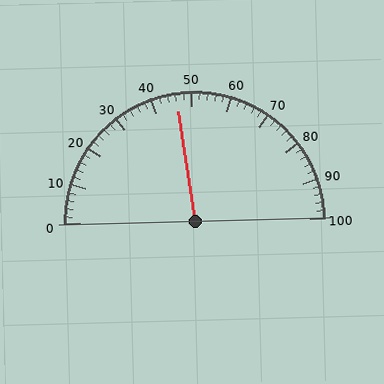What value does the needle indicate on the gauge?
The needle indicates approximately 46.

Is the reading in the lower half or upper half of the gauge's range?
The reading is in the lower half of the range (0 to 100).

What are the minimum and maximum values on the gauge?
The gauge ranges from 0 to 100.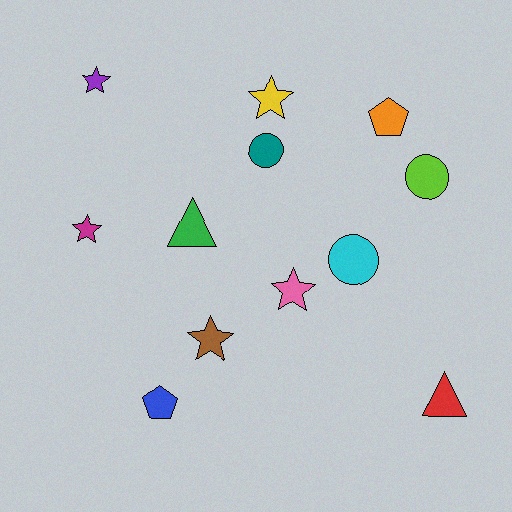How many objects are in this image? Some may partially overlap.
There are 12 objects.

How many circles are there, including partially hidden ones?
There are 3 circles.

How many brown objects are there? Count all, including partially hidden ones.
There is 1 brown object.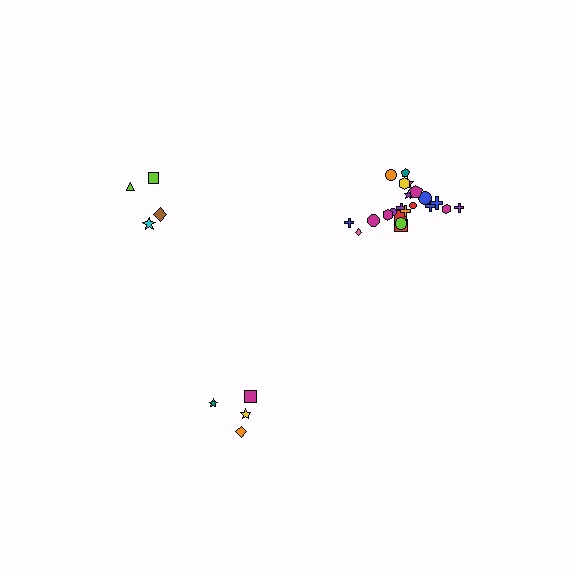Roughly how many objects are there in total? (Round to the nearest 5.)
Roughly 30 objects in total.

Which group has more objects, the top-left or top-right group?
The top-right group.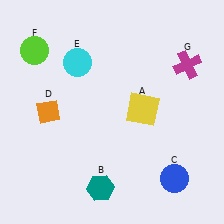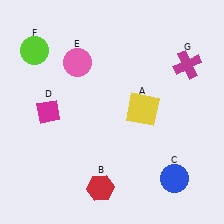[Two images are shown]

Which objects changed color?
B changed from teal to red. D changed from orange to magenta. E changed from cyan to pink.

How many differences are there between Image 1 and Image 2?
There are 3 differences between the two images.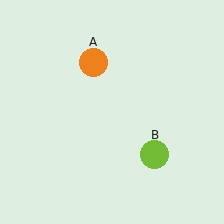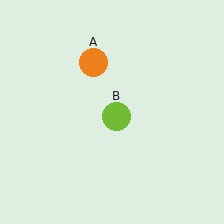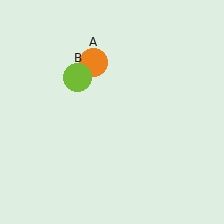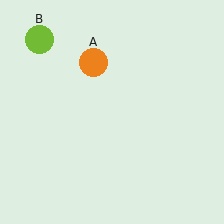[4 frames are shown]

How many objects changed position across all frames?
1 object changed position: lime circle (object B).